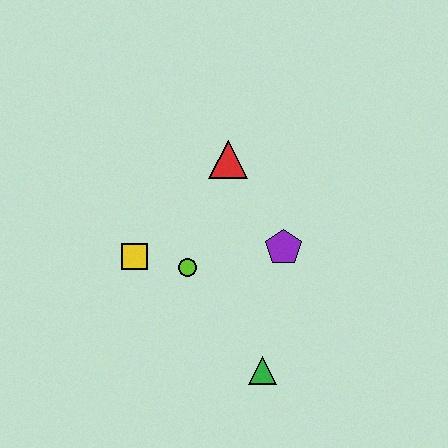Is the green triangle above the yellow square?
No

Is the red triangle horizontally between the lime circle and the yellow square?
No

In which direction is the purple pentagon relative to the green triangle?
The purple pentagon is above the green triangle.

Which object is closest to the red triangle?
The purple pentagon is closest to the red triangle.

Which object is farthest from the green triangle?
The red triangle is farthest from the green triangle.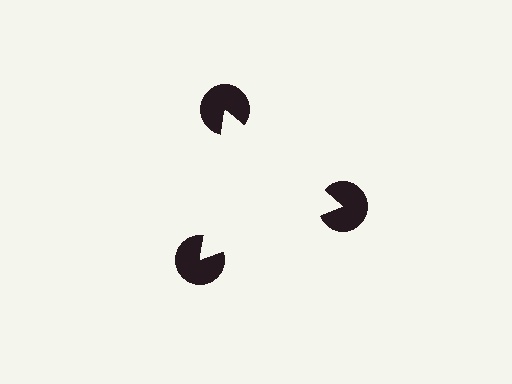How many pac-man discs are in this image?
There are 3 — one at each vertex of the illusory triangle.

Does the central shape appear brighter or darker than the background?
It typically appears slightly brighter than the background, even though no actual brightness change is drawn.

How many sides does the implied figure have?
3 sides.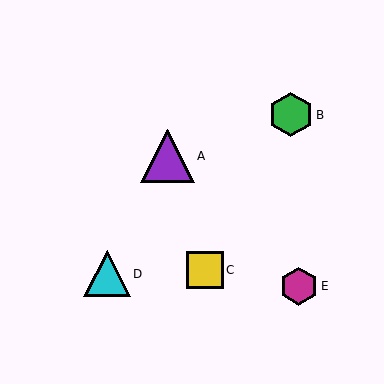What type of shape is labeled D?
Shape D is a cyan triangle.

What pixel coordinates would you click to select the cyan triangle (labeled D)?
Click at (107, 274) to select the cyan triangle D.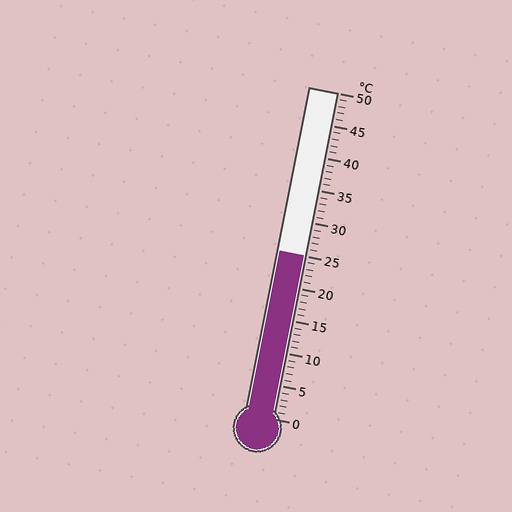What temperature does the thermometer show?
The thermometer shows approximately 25°C.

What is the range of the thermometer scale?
The thermometer scale ranges from 0°C to 50°C.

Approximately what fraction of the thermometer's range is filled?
The thermometer is filled to approximately 50% of its range.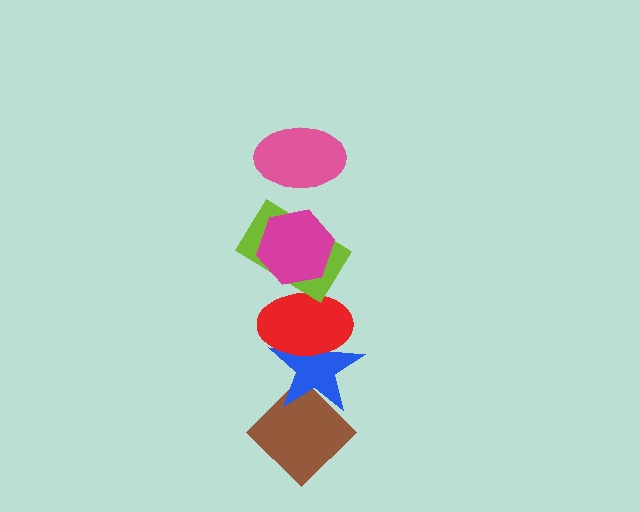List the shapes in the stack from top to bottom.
From top to bottom: the pink ellipse, the magenta hexagon, the lime rectangle, the red ellipse, the blue star, the brown diamond.